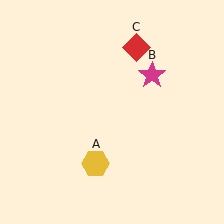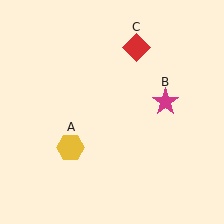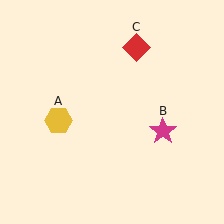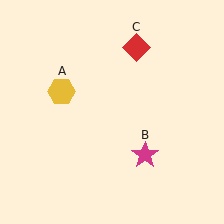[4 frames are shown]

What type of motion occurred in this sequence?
The yellow hexagon (object A), magenta star (object B) rotated clockwise around the center of the scene.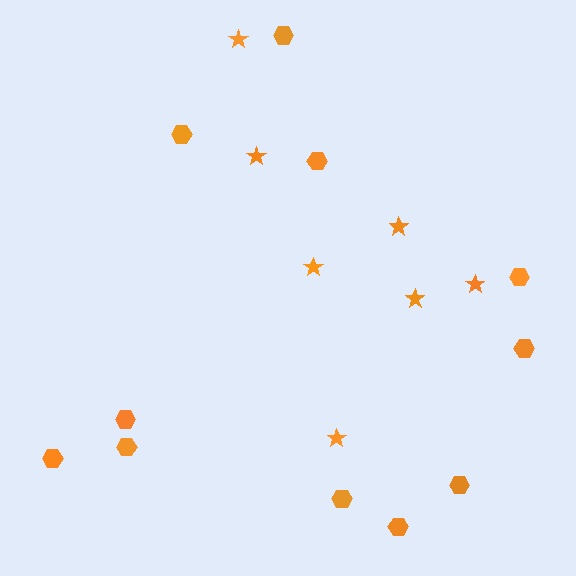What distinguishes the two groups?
There are 2 groups: one group of stars (7) and one group of hexagons (11).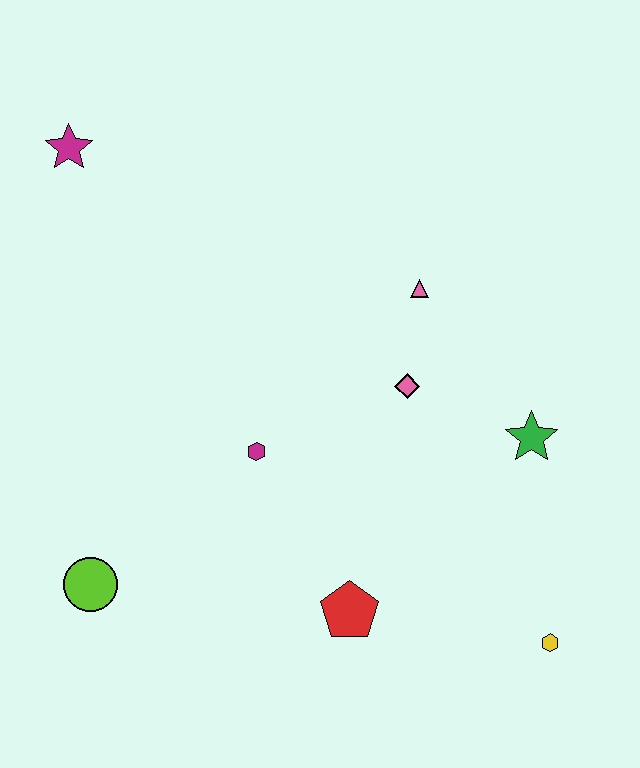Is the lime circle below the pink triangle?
Yes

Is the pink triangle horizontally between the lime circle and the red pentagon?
No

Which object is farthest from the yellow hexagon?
The magenta star is farthest from the yellow hexagon.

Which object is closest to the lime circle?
The magenta hexagon is closest to the lime circle.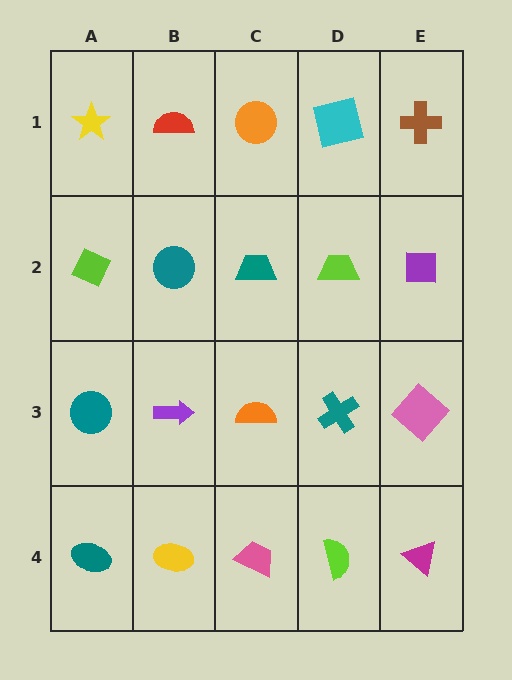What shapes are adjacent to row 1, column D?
A lime trapezoid (row 2, column D), an orange circle (row 1, column C), a brown cross (row 1, column E).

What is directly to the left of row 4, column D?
A pink trapezoid.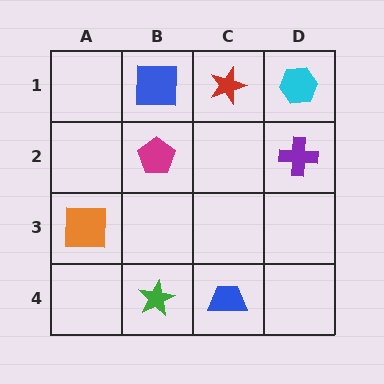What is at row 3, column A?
An orange square.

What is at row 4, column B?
A green star.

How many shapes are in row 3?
1 shape.